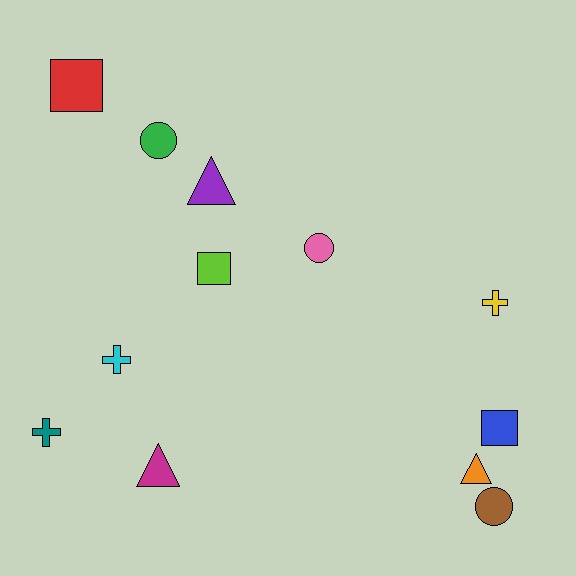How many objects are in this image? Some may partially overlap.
There are 12 objects.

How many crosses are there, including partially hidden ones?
There are 3 crosses.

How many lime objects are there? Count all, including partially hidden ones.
There is 1 lime object.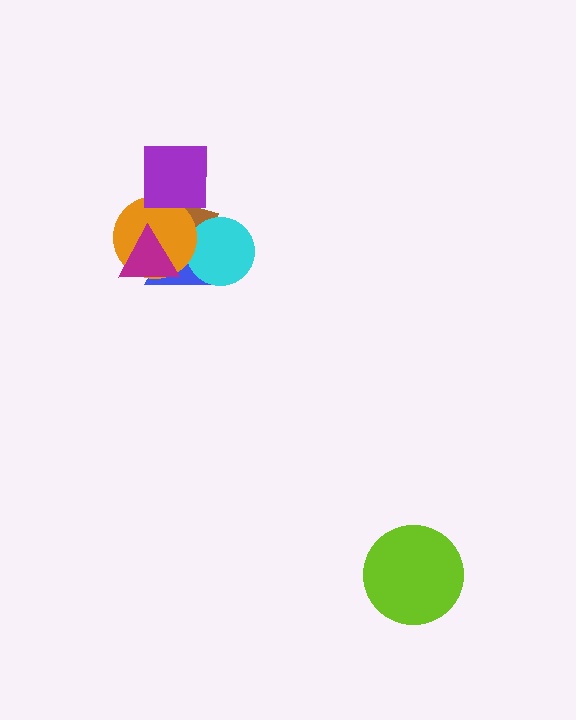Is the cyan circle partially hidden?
Yes, it is partially covered by another shape.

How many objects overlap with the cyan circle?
3 objects overlap with the cyan circle.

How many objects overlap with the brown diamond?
5 objects overlap with the brown diamond.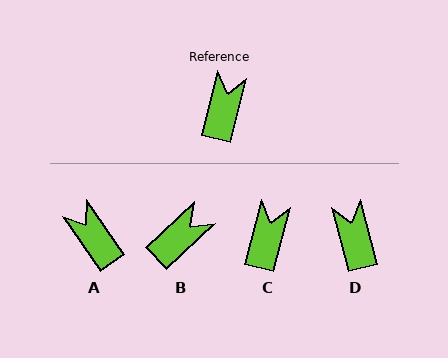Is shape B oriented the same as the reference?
No, it is off by about 32 degrees.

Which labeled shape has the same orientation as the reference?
C.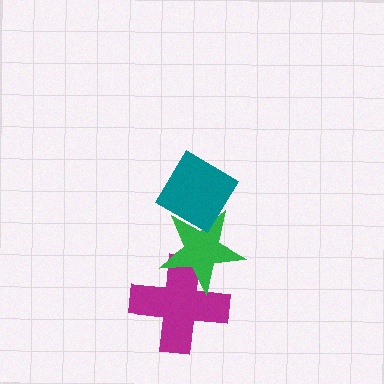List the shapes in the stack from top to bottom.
From top to bottom: the teal diamond, the green star, the magenta cross.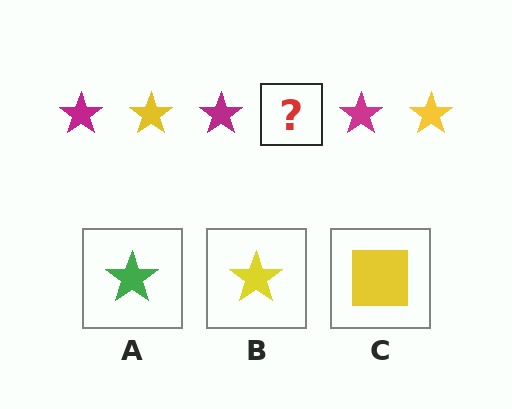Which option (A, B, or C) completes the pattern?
B.